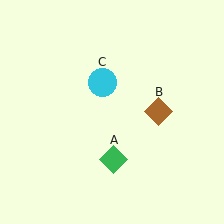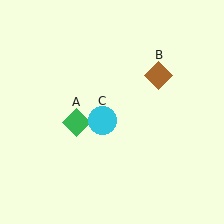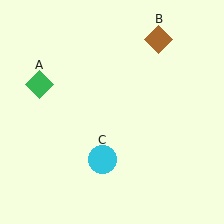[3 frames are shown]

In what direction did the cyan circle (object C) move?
The cyan circle (object C) moved down.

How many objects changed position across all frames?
3 objects changed position: green diamond (object A), brown diamond (object B), cyan circle (object C).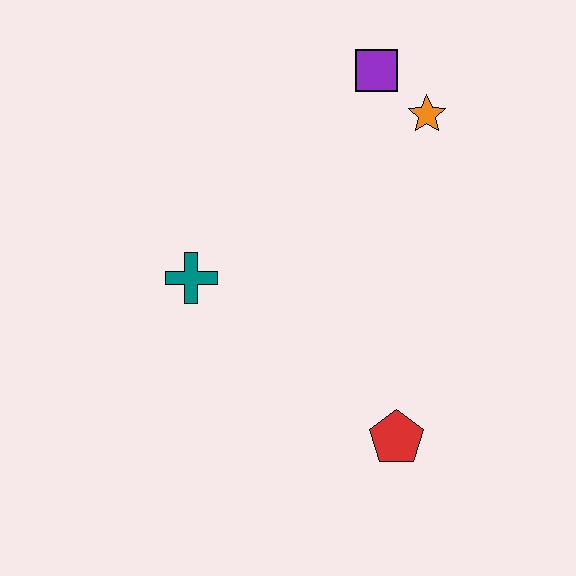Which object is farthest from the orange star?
The red pentagon is farthest from the orange star.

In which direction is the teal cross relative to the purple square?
The teal cross is below the purple square.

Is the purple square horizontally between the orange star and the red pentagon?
No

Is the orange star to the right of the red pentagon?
Yes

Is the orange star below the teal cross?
No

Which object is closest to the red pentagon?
The teal cross is closest to the red pentagon.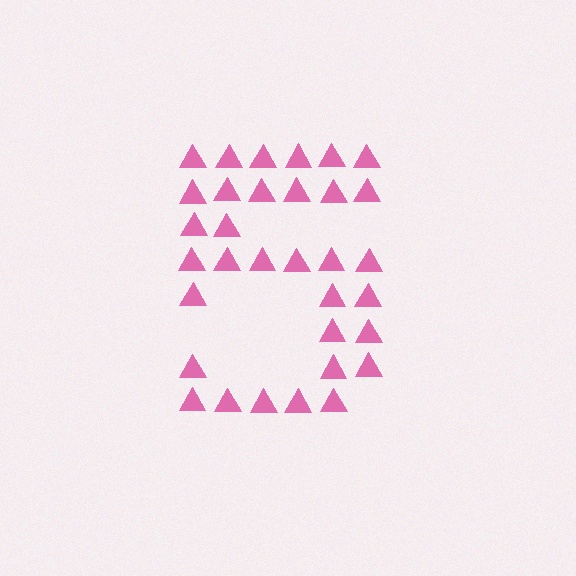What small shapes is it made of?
It is made of small triangles.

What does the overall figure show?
The overall figure shows the digit 5.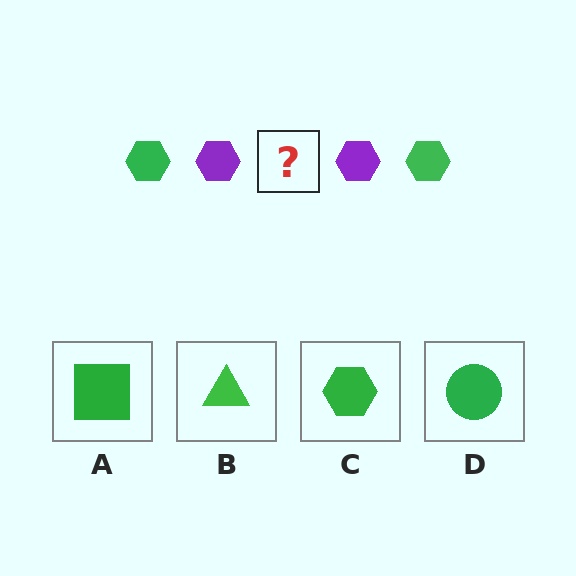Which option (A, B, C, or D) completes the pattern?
C.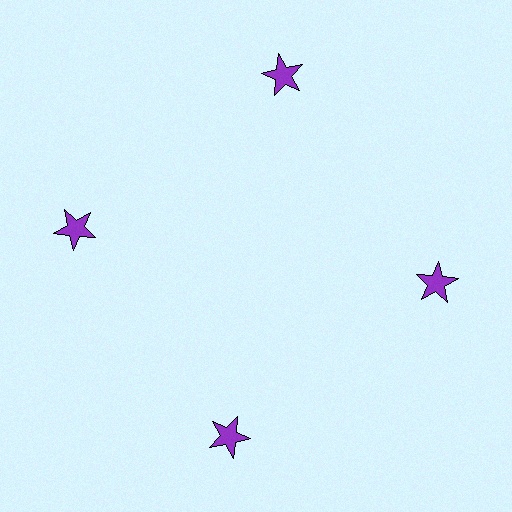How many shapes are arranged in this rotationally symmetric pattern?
There are 4 shapes, arranged in 4 groups of 1.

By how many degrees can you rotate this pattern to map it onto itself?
The pattern maps onto itself every 90 degrees of rotation.